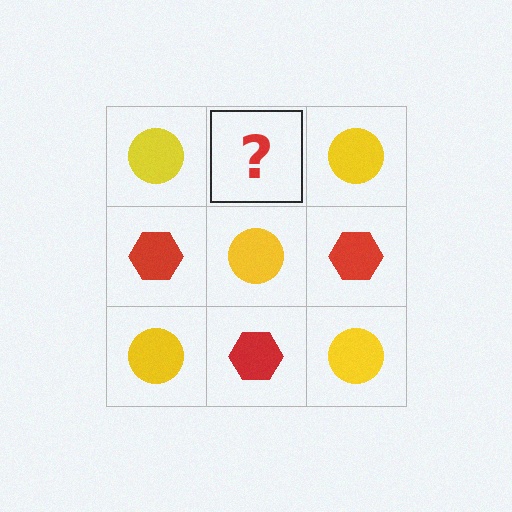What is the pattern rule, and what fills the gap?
The rule is that it alternates yellow circle and red hexagon in a checkerboard pattern. The gap should be filled with a red hexagon.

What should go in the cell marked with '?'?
The missing cell should contain a red hexagon.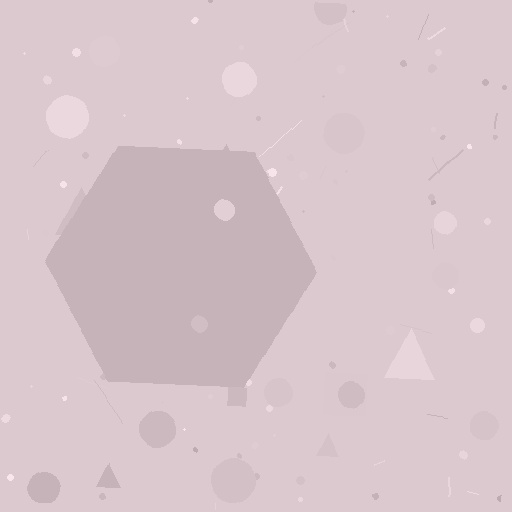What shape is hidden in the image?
A hexagon is hidden in the image.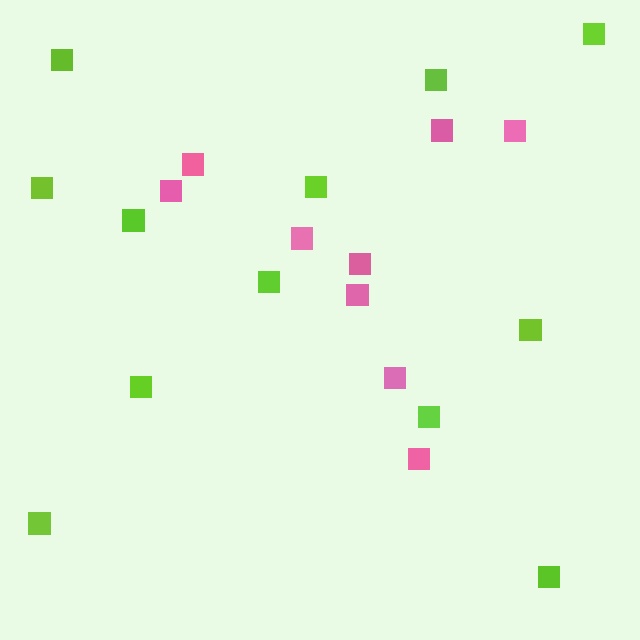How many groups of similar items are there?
There are 2 groups: one group of pink squares (9) and one group of lime squares (12).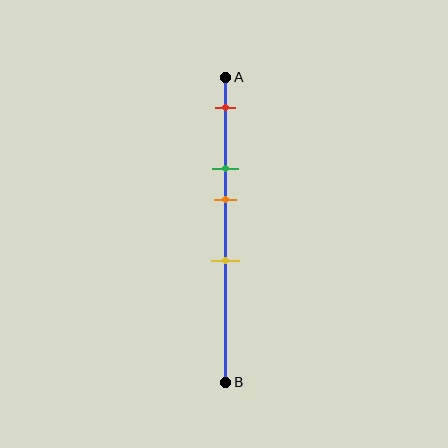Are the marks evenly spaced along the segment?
No, the marks are not evenly spaced.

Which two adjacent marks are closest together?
The green and orange marks are the closest adjacent pair.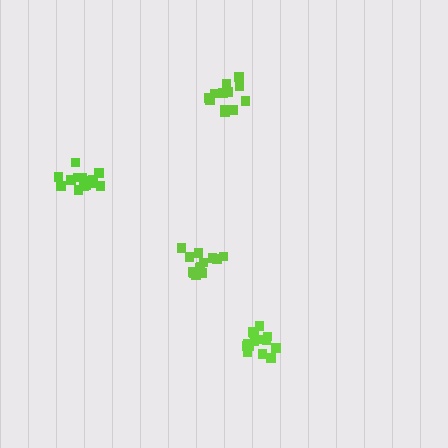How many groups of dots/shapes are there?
There are 4 groups.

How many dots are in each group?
Group 1: 14 dots, Group 2: 15 dots, Group 3: 12 dots, Group 4: 15 dots (56 total).